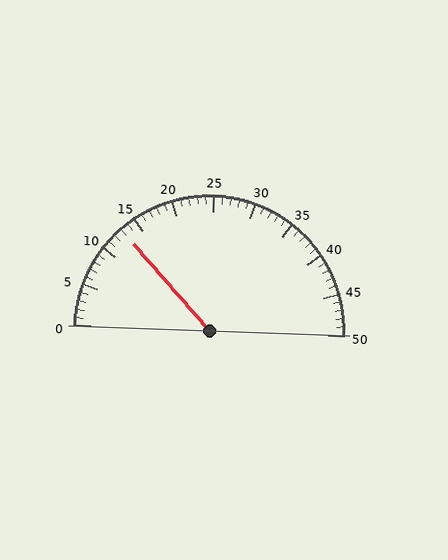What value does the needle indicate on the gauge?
The needle indicates approximately 13.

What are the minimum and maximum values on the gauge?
The gauge ranges from 0 to 50.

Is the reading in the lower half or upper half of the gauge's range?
The reading is in the lower half of the range (0 to 50).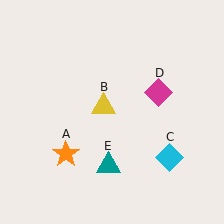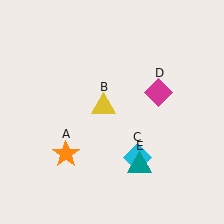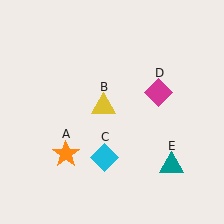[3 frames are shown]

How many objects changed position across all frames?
2 objects changed position: cyan diamond (object C), teal triangle (object E).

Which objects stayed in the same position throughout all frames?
Orange star (object A) and yellow triangle (object B) and magenta diamond (object D) remained stationary.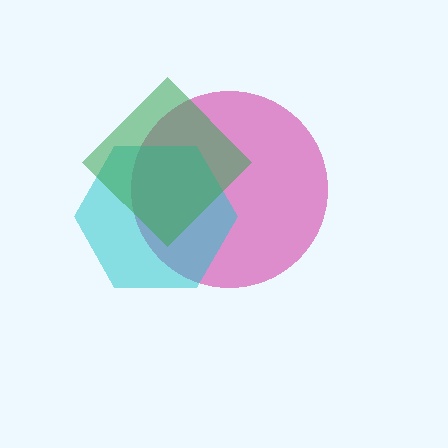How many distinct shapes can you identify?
There are 3 distinct shapes: a magenta circle, a cyan hexagon, a green diamond.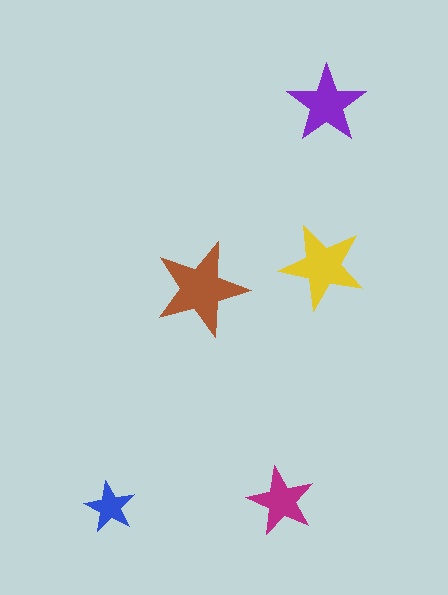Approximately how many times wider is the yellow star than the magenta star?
About 1.5 times wider.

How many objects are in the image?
There are 5 objects in the image.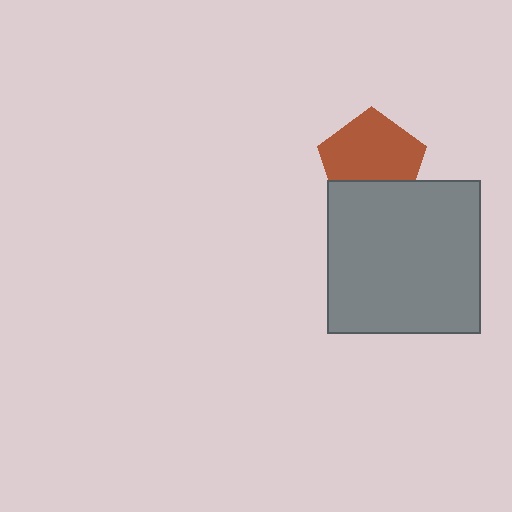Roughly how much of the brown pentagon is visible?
Most of it is visible (roughly 69%).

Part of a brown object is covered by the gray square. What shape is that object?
It is a pentagon.